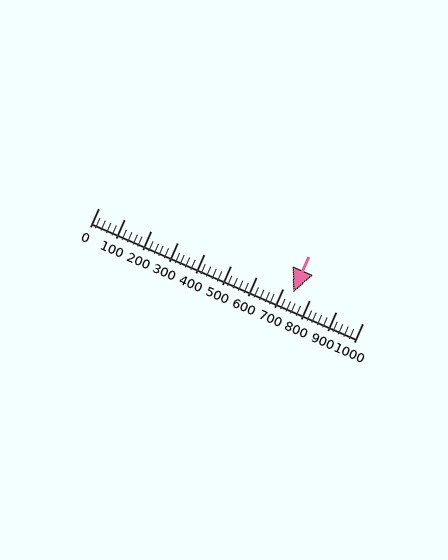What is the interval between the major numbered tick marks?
The major tick marks are spaced 100 units apart.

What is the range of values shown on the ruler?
The ruler shows values from 0 to 1000.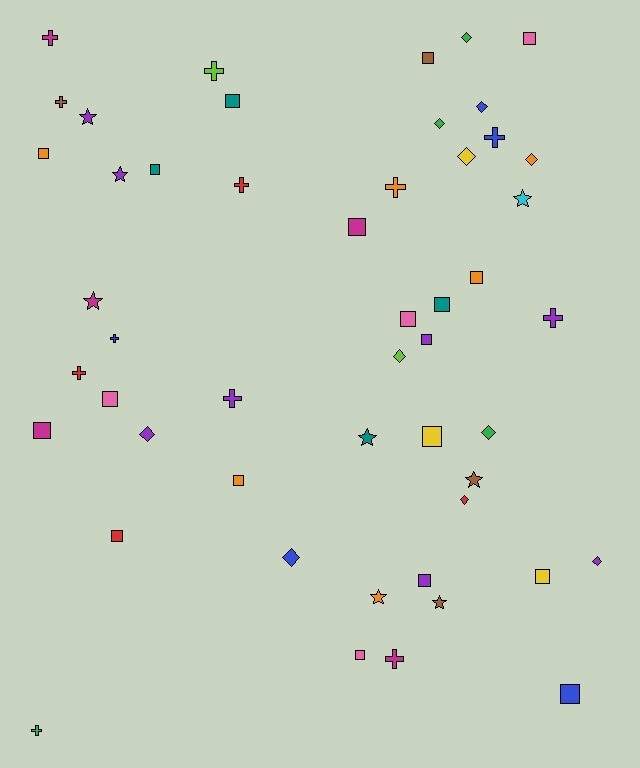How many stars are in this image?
There are 8 stars.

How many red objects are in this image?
There are 4 red objects.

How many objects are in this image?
There are 50 objects.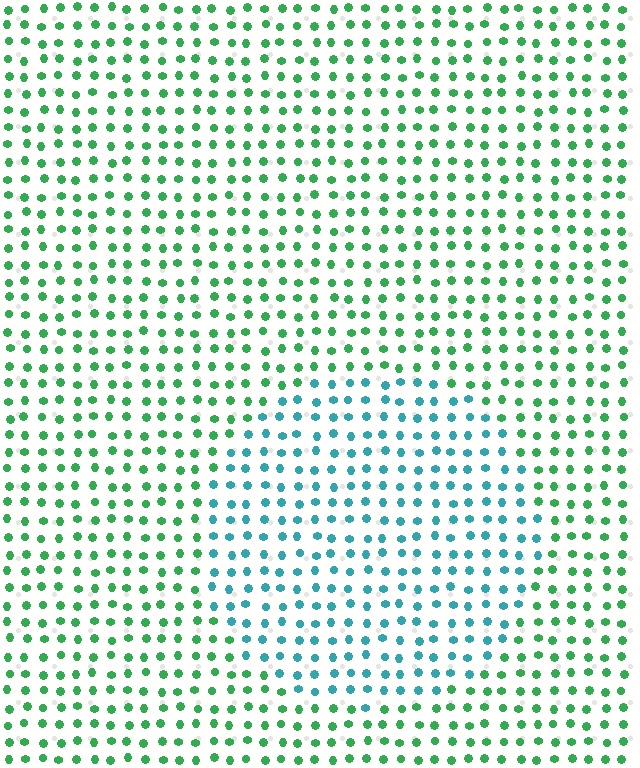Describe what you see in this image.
The image is filled with small green elements in a uniform arrangement. A circle-shaped region is visible where the elements are tinted to a slightly different hue, forming a subtle color boundary.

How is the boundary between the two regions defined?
The boundary is defined purely by a slight shift in hue (about 47 degrees). Spacing, size, and orientation are identical on both sides.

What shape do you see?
I see a circle.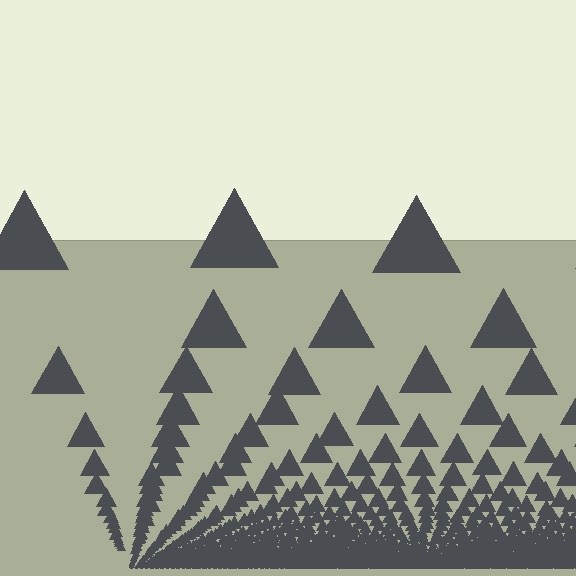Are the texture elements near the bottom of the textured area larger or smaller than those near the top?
Smaller. The gradient is inverted — elements near the bottom are smaller and denser.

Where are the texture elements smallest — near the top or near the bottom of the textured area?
Near the bottom.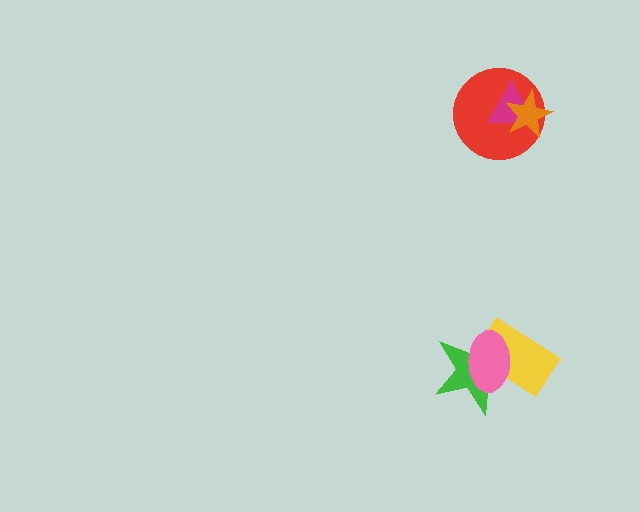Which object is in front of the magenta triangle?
The orange star is in front of the magenta triangle.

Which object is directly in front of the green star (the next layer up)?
The yellow rectangle is directly in front of the green star.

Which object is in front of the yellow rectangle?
The pink ellipse is in front of the yellow rectangle.